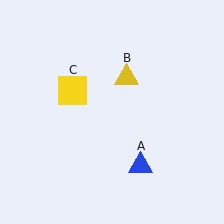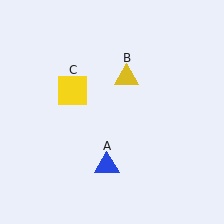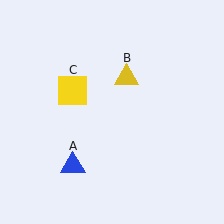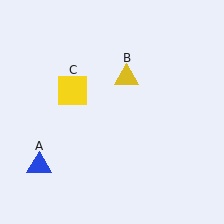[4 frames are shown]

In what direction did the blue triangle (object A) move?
The blue triangle (object A) moved left.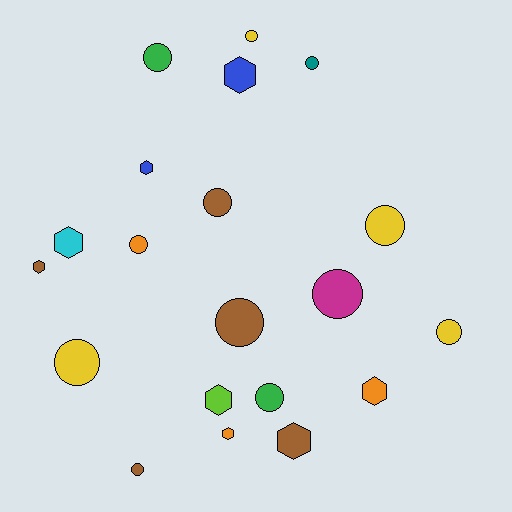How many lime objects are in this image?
There is 1 lime object.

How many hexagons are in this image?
There are 8 hexagons.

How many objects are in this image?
There are 20 objects.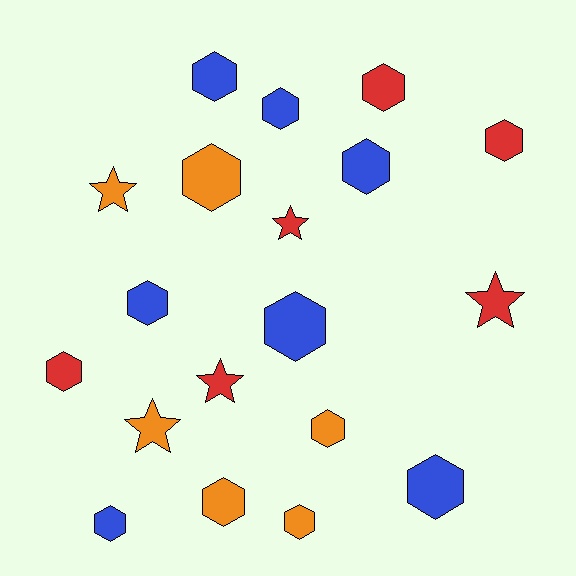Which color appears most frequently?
Blue, with 7 objects.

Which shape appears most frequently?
Hexagon, with 14 objects.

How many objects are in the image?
There are 19 objects.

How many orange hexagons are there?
There are 4 orange hexagons.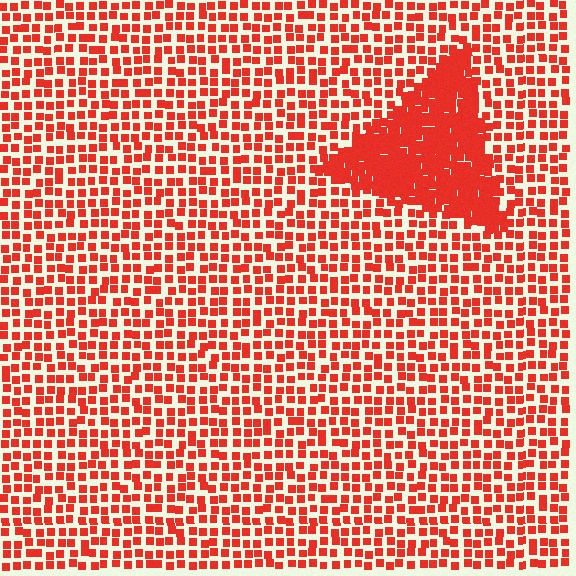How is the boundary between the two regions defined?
The boundary is defined by a change in element density (approximately 2.4x ratio). All elements are the same color, size, and shape.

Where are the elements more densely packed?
The elements are more densely packed inside the triangle boundary.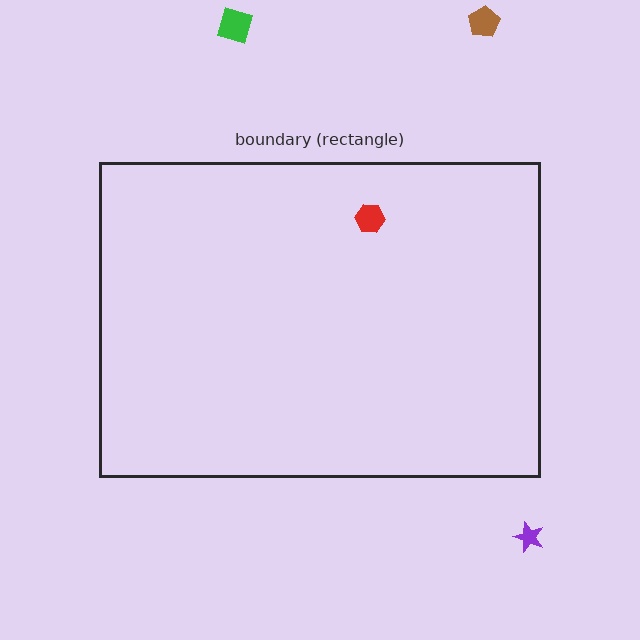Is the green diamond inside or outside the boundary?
Outside.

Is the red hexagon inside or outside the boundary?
Inside.